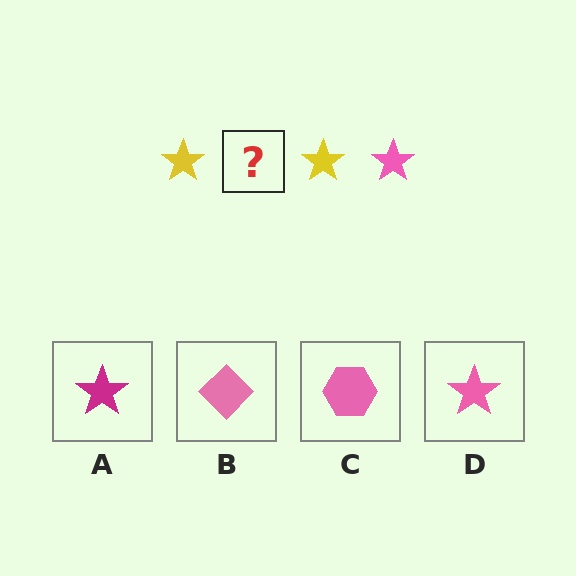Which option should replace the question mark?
Option D.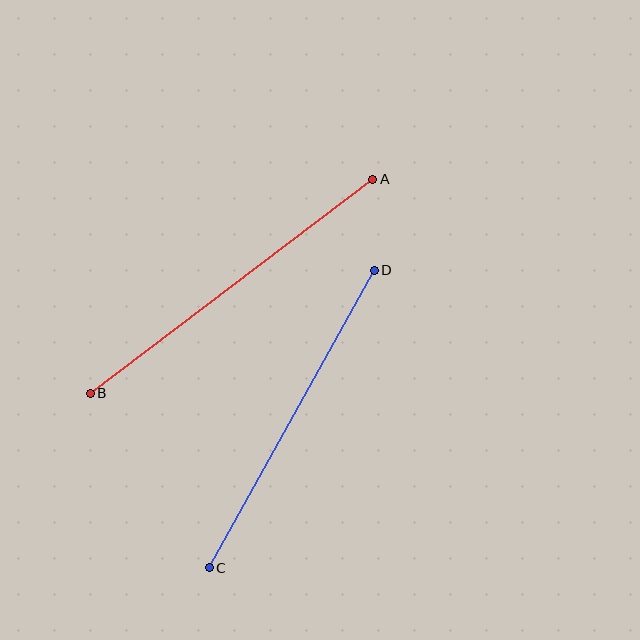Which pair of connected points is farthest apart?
Points A and B are farthest apart.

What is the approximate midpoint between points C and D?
The midpoint is at approximately (292, 419) pixels.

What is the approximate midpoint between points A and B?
The midpoint is at approximately (232, 286) pixels.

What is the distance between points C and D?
The distance is approximately 340 pixels.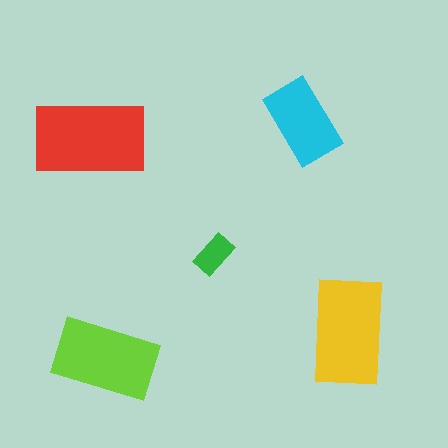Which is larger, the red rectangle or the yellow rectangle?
The red one.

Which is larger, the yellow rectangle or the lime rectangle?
The yellow one.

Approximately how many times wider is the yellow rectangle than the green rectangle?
About 2.5 times wider.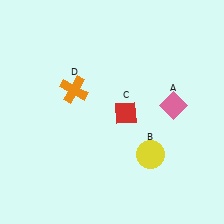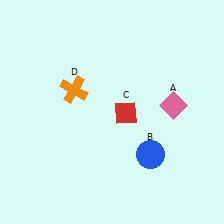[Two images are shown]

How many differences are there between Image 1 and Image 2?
There is 1 difference between the two images.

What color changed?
The circle (B) changed from yellow in Image 1 to blue in Image 2.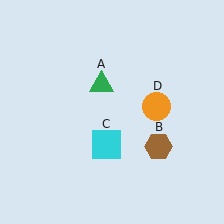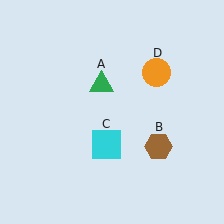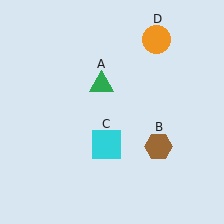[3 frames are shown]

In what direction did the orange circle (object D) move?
The orange circle (object D) moved up.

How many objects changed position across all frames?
1 object changed position: orange circle (object D).